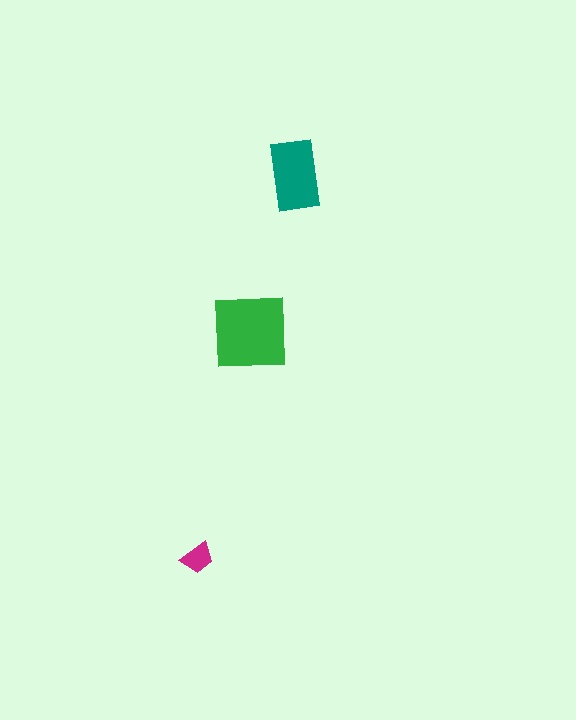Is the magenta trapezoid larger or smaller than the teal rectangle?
Smaller.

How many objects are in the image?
There are 3 objects in the image.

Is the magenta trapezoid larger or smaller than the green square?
Smaller.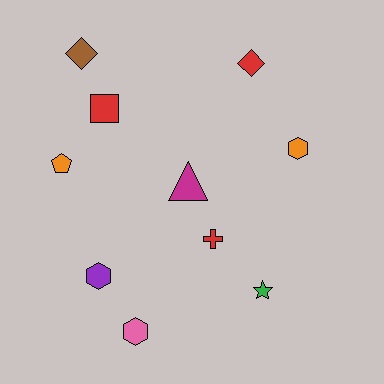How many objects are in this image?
There are 10 objects.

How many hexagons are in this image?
There are 3 hexagons.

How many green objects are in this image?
There is 1 green object.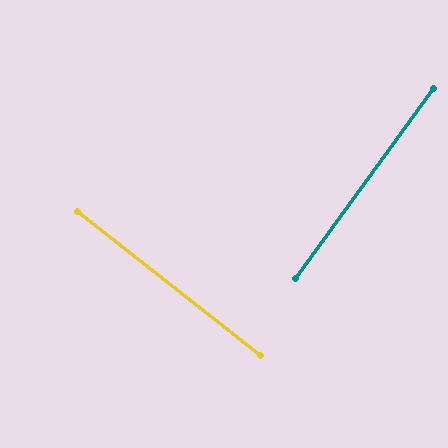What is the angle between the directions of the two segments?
Approximately 88 degrees.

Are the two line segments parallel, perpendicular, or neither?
Perpendicular — they meet at approximately 88°.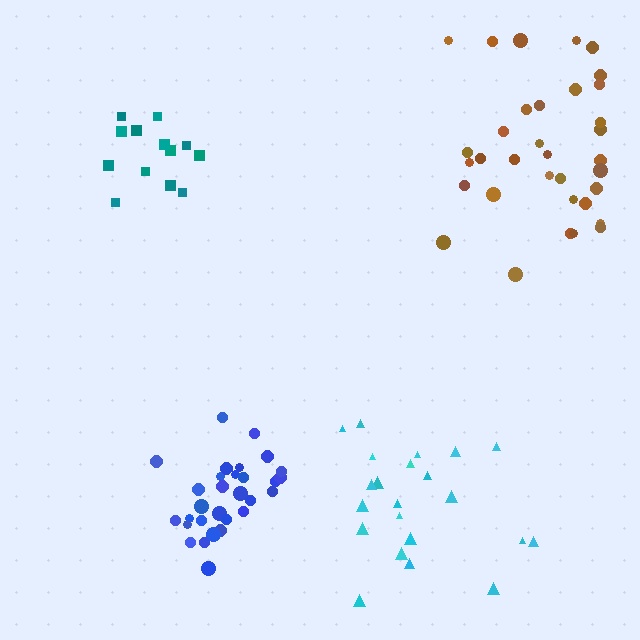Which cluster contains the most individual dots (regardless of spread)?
Brown (34).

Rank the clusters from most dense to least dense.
blue, teal, brown, cyan.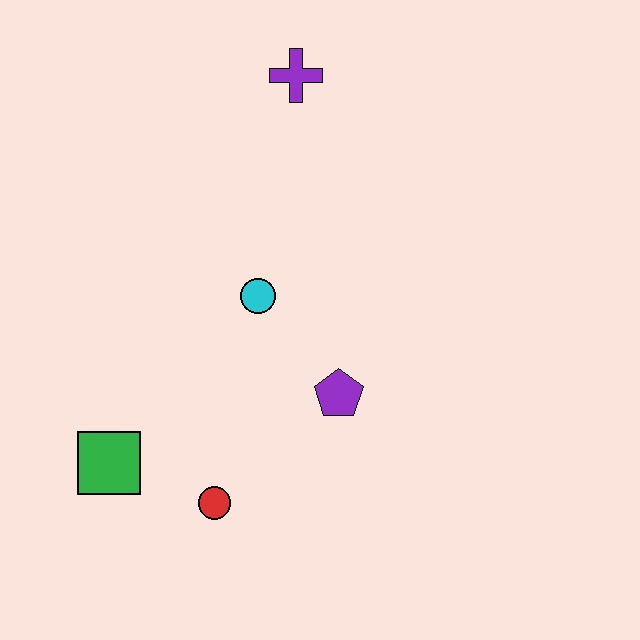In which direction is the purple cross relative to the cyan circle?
The purple cross is above the cyan circle.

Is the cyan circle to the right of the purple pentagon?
No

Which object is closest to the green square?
The red circle is closest to the green square.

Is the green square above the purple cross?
No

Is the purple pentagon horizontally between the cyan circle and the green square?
No